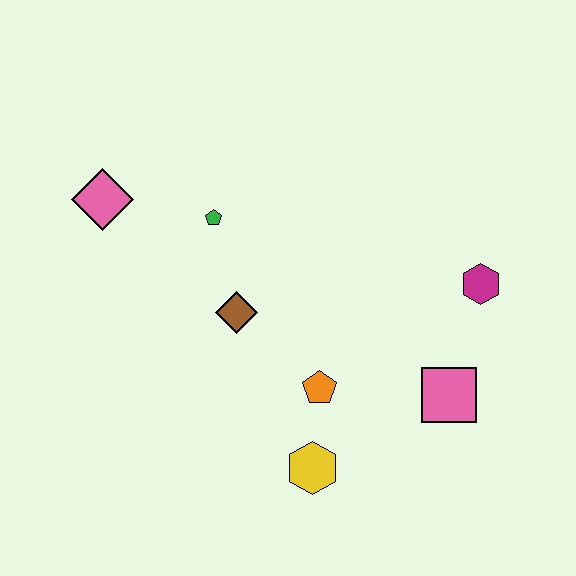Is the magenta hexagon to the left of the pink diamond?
No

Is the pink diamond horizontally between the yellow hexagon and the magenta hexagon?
No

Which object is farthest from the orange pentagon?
The pink diamond is farthest from the orange pentagon.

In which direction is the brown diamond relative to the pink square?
The brown diamond is to the left of the pink square.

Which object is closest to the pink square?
The magenta hexagon is closest to the pink square.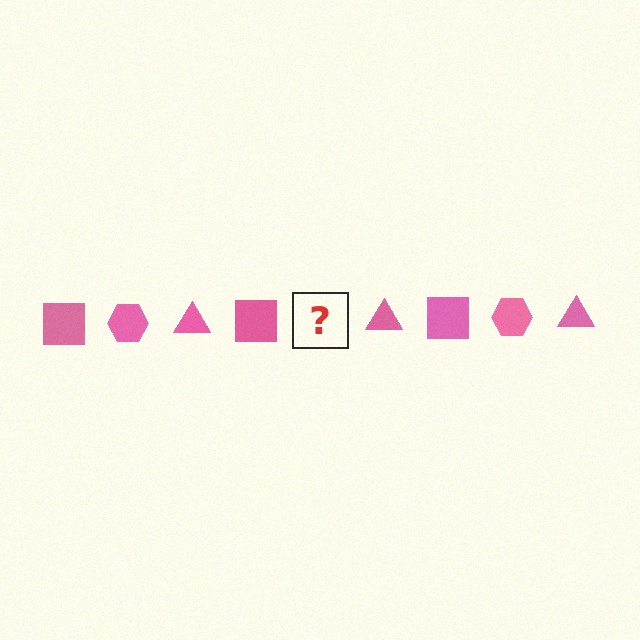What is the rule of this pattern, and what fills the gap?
The rule is that the pattern cycles through square, hexagon, triangle shapes in pink. The gap should be filled with a pink hexagon.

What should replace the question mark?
The question mark should be replaced with a pink hexagon.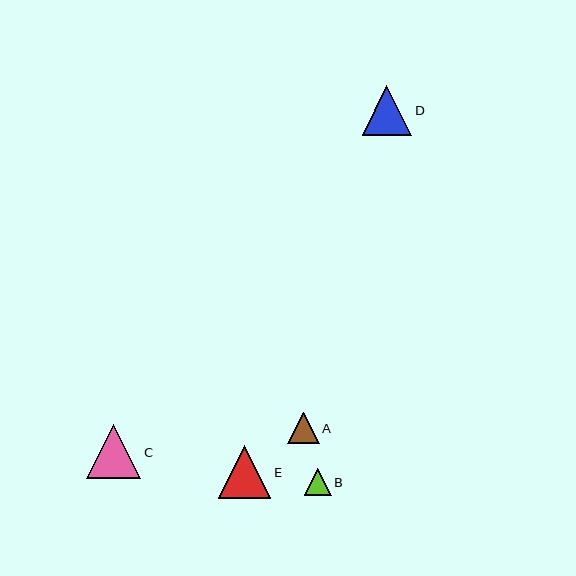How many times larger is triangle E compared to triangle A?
Triangle E is approximately 1.7 times the size of triangle A.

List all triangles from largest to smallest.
From largest to smallest: C, E, D, A, B.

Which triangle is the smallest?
Triangle B is the smallest with a size of approximately 27 pixels.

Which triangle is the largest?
Triangle C is the largest with a size of approximately 54 pixels.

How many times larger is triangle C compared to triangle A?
Triangle C is approximately 1.7 times the size of triangle A.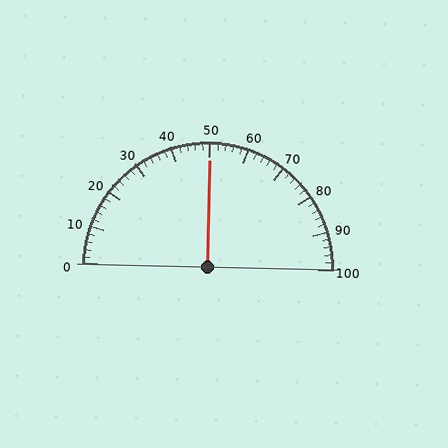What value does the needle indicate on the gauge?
The needle indicates approximately 50.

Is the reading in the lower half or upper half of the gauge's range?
The reading is in the upper half of the range (0 to 100).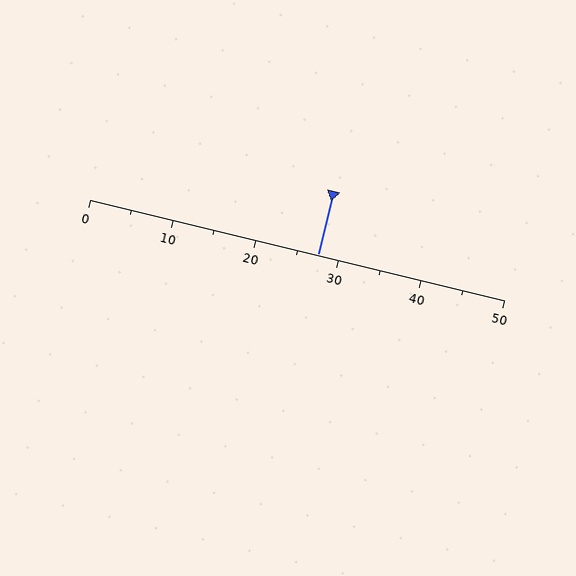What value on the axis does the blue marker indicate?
The marker indicates approximately 27.5.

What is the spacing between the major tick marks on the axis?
The major ticks are spaced 10 apart.